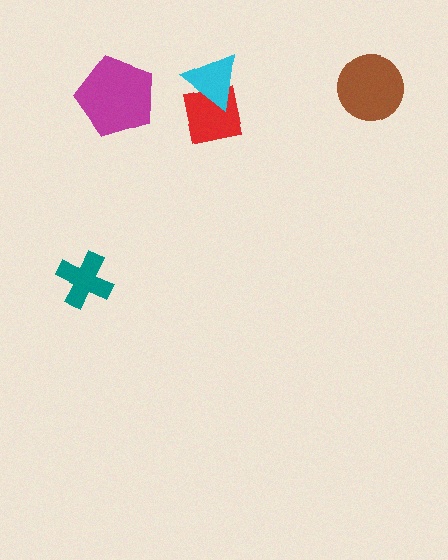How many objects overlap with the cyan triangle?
1 object overlaps with the cyan triangle.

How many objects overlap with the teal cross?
0 objects overlap with the teal cross.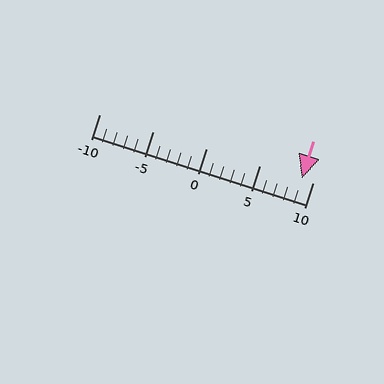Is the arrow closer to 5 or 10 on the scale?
The arrow is closer to 10.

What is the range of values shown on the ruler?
The ruler shows values from -10 to 10.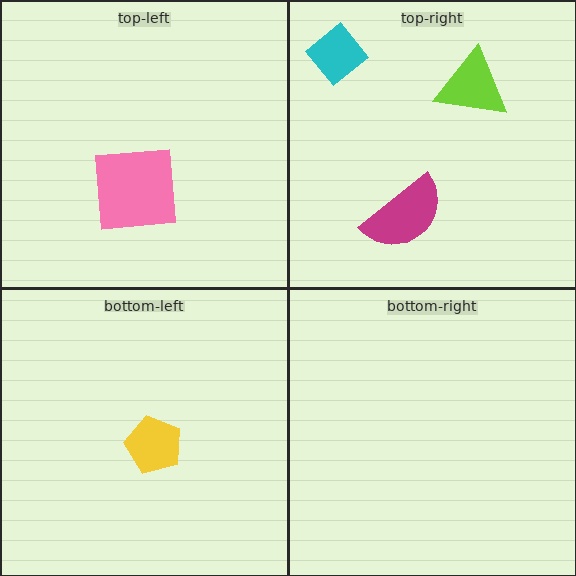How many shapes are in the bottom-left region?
1.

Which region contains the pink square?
The top-left region.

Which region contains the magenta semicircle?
The top-right region.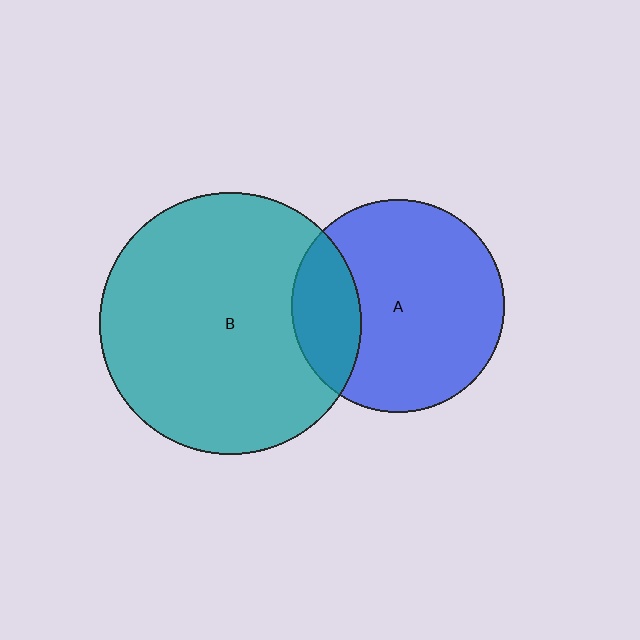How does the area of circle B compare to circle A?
Approximately 1.5 times.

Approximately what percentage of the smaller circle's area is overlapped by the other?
Approximately 20%.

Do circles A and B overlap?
Yes.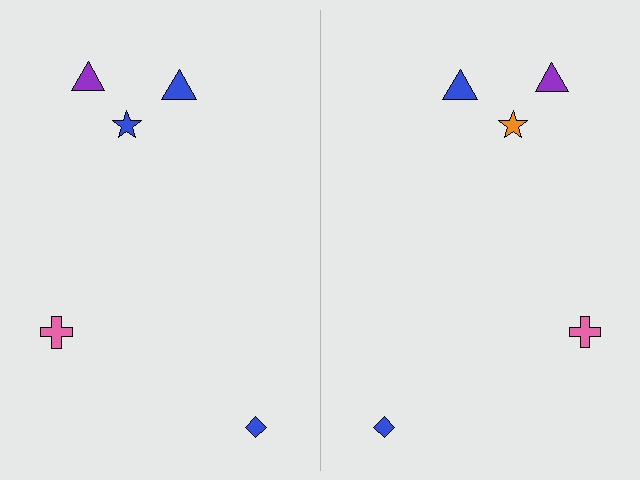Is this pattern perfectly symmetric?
No, the pattern is not perfectly symmetric. The orange star on the right side breaks the symmetry — its mirror counterpart is blue.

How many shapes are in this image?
There are 10 shapes in this image.